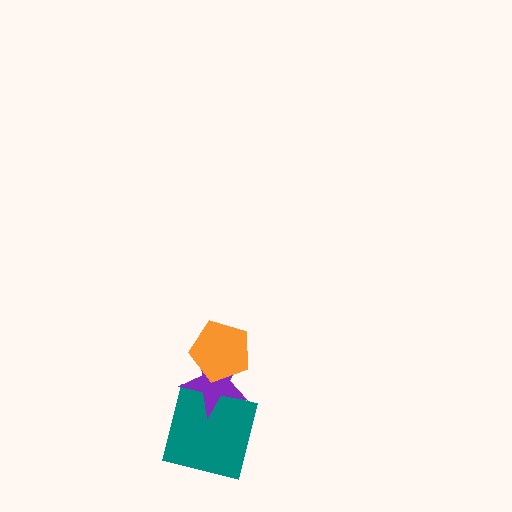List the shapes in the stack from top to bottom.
From top to bottom: the orange pentagon, the purple star, the teal square.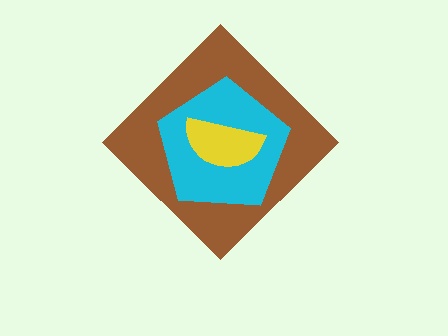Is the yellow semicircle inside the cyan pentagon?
Yes.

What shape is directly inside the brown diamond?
The cyan pentagon.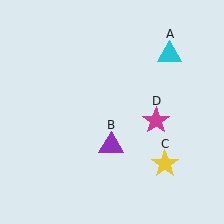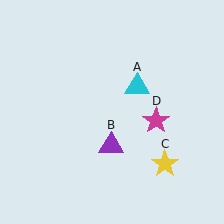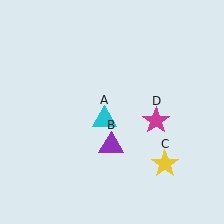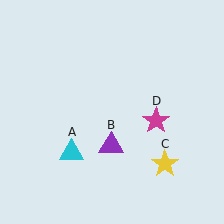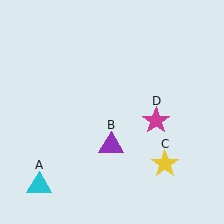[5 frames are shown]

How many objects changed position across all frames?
1 object changed position: cyan triangle (object A).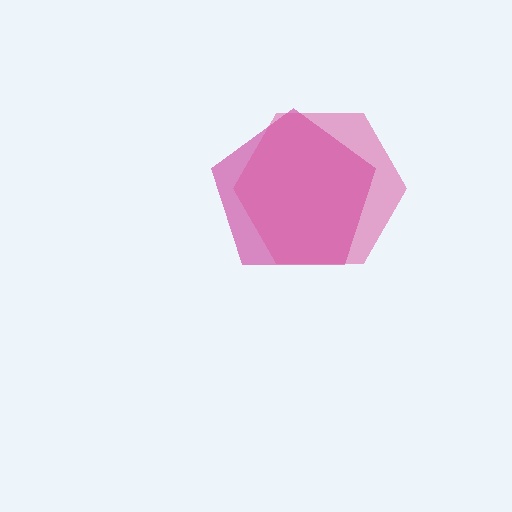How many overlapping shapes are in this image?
There are 2 overlapping shapes in the image.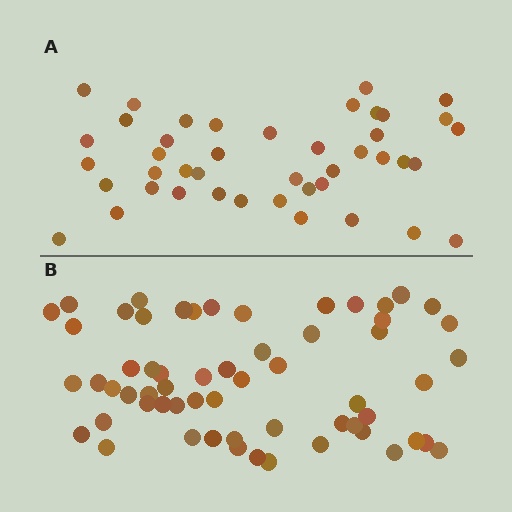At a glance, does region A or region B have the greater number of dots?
Region B (the bottom region) has more dots.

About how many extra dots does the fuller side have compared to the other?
Region B has approximately 15 more dots than region A.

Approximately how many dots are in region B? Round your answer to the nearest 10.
About 60 dots.